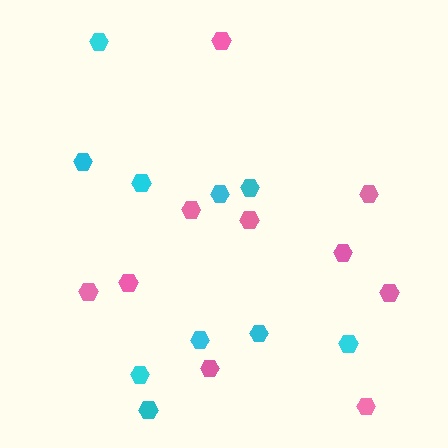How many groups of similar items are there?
There are 2 groups: one group of pink hexagons (10) and one group of cyan hexagons (10).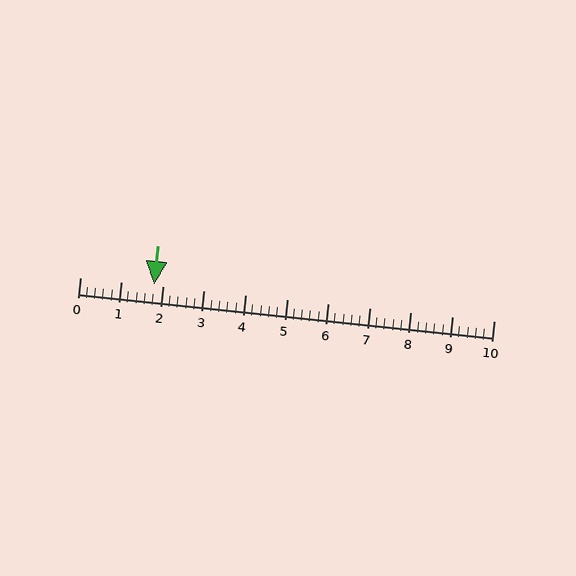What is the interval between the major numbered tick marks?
The major tick marks are spaced 1 units apart.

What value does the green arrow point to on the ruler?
The green arrow points to approximately 1.8.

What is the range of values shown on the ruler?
The ruler shows values from 0 to 10.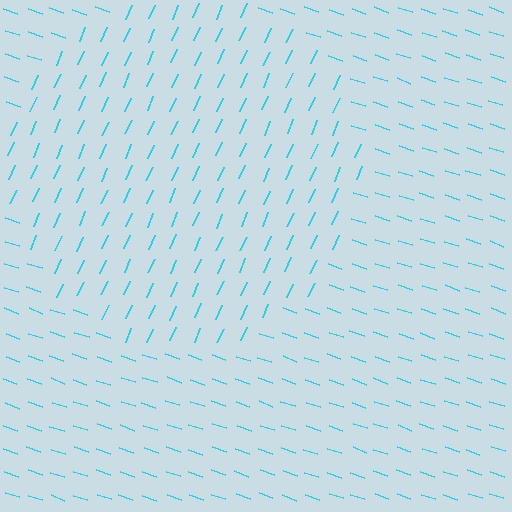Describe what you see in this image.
The image is filled with small cyan line segments. A circle region in the image has lines oriented differently from the surrounding lines, creating a visible texture boundary.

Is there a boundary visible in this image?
Yes, there is a texture boundary formed by a change in line orientation.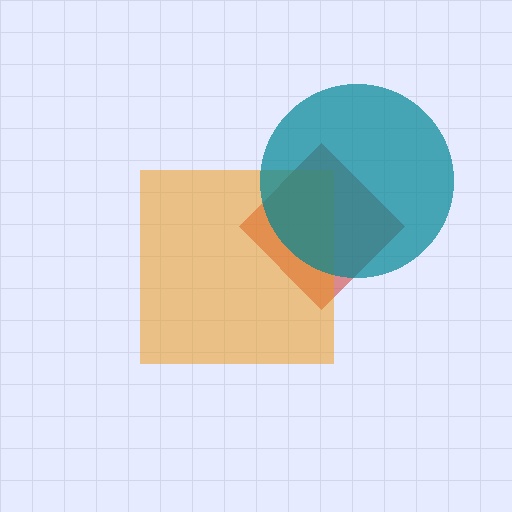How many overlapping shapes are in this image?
There are 3 overlapping shapes in the image.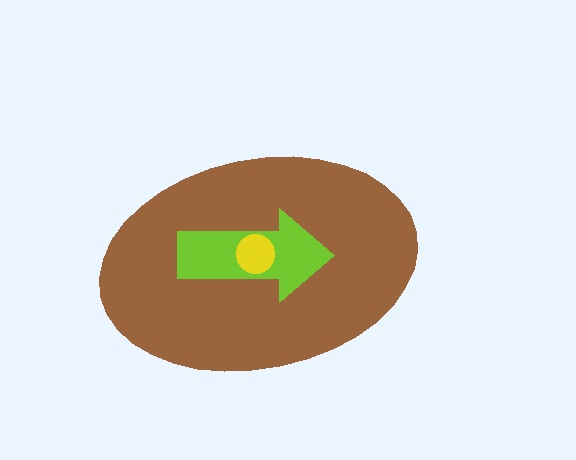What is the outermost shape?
The brown ellipse.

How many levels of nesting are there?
3.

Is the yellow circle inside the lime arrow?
Yes.